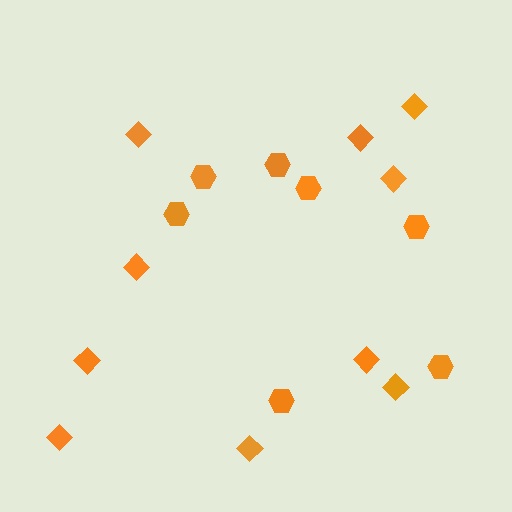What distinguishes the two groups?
There are 2 groups: one group of diamonds (10) and one group of hexagons (7).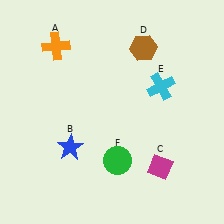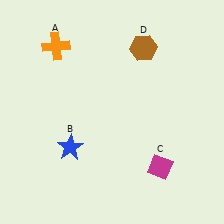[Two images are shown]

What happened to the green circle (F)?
The green circle (F) was removed in Image 2. It was in the bottom-right area of Image 1.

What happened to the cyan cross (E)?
The cyan cross (E) was removed in Image 2. It was in the top-right area of Image 1.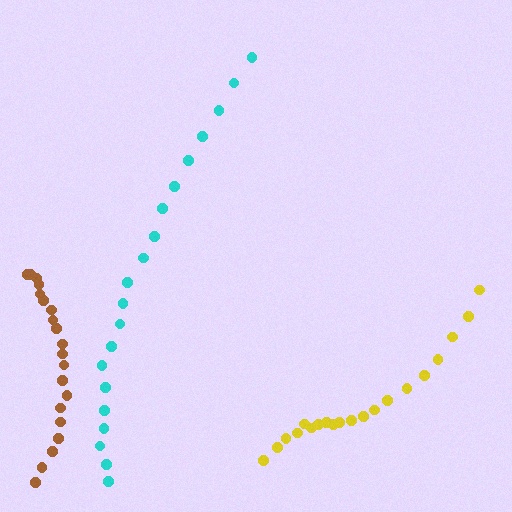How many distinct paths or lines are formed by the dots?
There are 3 distinct paths.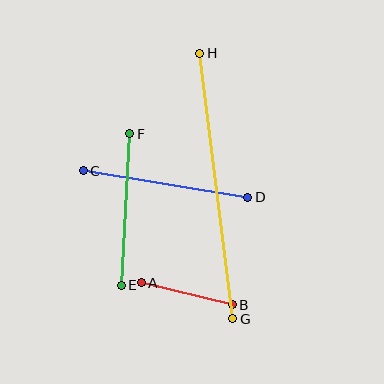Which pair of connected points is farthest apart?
Points G and H are farthest apart.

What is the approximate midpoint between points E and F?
The midpoint is at approximately (125, 209) pixels.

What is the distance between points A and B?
The distance is approximately 93 pixels.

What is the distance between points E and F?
The distance is approximately 151 pixels.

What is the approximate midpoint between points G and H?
The midpoint is at approximately (216, 186) pixels.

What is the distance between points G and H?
The distance is approximately 267 pixels.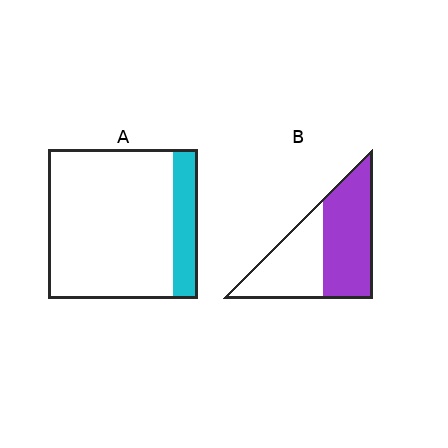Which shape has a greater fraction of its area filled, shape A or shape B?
Shape B.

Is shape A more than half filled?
No.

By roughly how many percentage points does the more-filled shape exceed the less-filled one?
By roughly 40 percentage points (B over A).